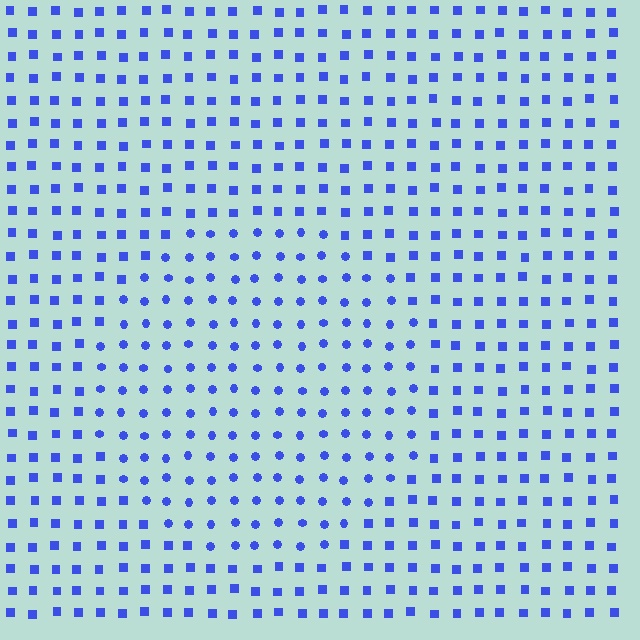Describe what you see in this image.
The image is filled with small blue elements arranged in a uniform grid. A circle-shaped region contains circles, while the surrounding area contains squares. The boundary is defined purely by the change in element shape.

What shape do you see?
I see a circle.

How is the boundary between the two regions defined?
The boundary is defined by a change in element shape: circles inside vs. squares outside. All elements share the same color and spacing.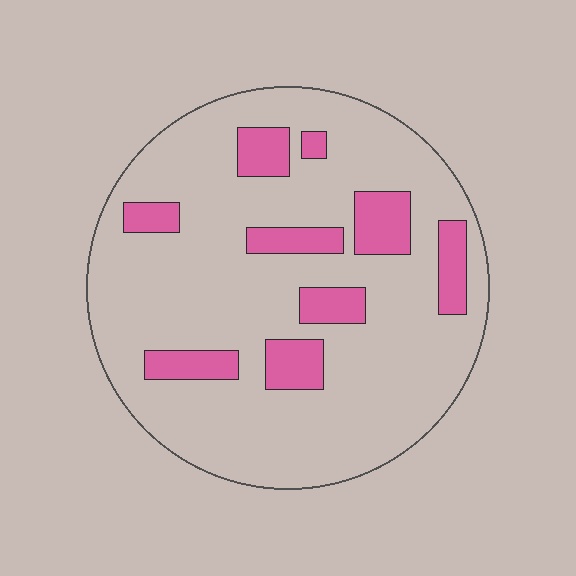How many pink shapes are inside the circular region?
9.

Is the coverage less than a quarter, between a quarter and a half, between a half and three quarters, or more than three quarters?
Less than a quarter.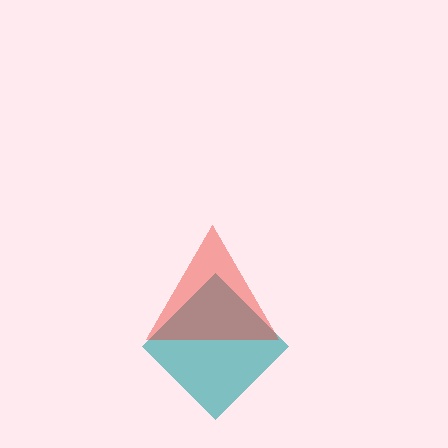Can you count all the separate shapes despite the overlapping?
Yes, there are 2 separate shapes.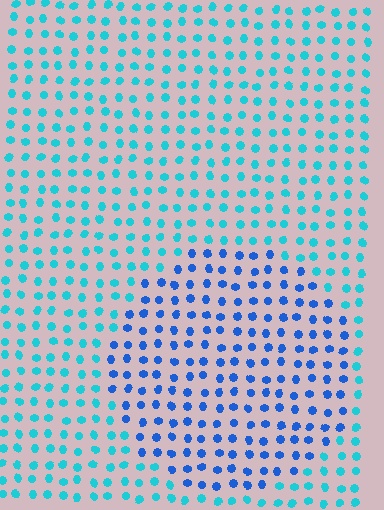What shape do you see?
I see a circle.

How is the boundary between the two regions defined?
The boundary is defined purely by a slight shift in hue (about 36 degrees). Spacing, size, and orientation are identical on both sides.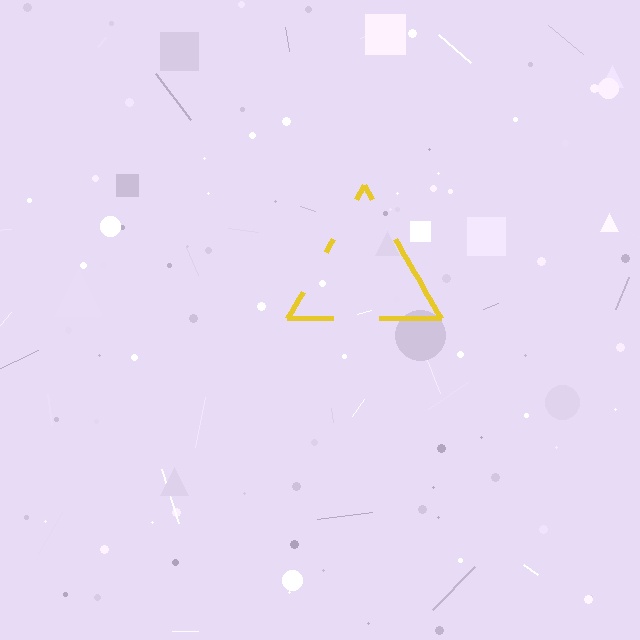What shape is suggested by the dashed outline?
The dashed outline suggests a triangle.